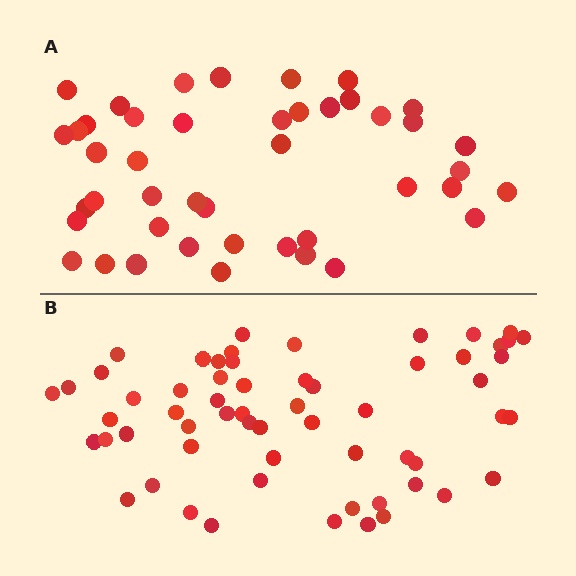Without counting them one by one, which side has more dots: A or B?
Region B (the bottom region) has more dots.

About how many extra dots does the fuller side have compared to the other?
Region B has approximately 15 more dots than region A.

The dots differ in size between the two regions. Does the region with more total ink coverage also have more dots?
No. Region A has more total ink coverage because its dots are larger, but region B actually contains more individual dots. Total area can be misleading — the number of items is what matters here.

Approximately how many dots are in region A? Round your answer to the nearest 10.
About 40 dots. (The exact count is 44, which rounds to 40.)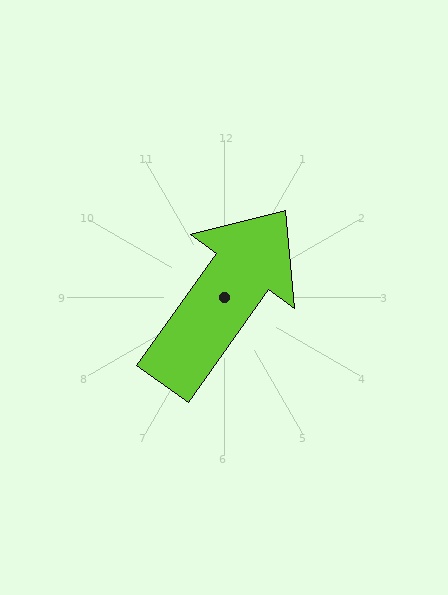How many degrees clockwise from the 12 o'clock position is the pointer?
Approximately 35 degrees.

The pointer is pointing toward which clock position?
Roughly 1 o'clock.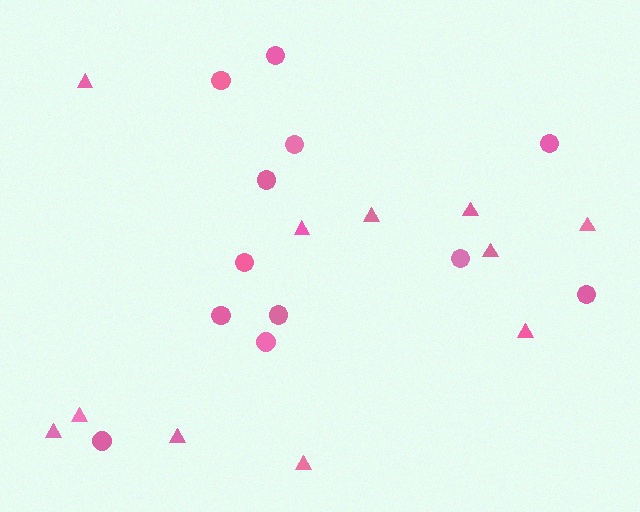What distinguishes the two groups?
There are 2 groups: one group of circles (12) and one group of triangles (11).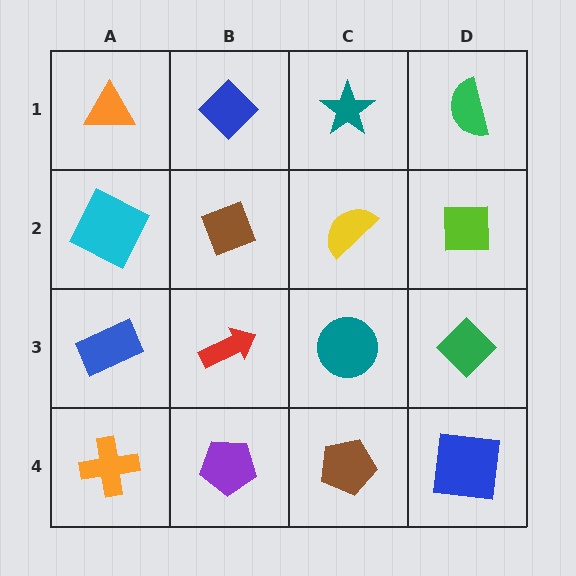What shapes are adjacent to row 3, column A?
A cyan square (row 2, column A), an orange cross (row 4, column A), a red arrow (row 3, column B).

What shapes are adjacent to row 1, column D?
A lime square (row 2, column D), a teal star (row 1, column C).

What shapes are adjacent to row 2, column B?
A blue diamond (row 1, column B), a red arrow (row 3, column B), a cyan square (row 2, column A), a yellow semicircle (row 2, column C).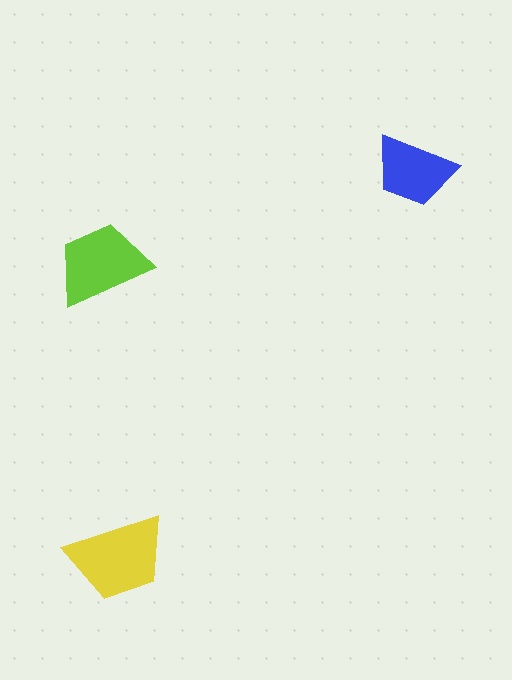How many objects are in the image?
There are 3 objects in the image.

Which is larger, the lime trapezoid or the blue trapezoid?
The lime one.